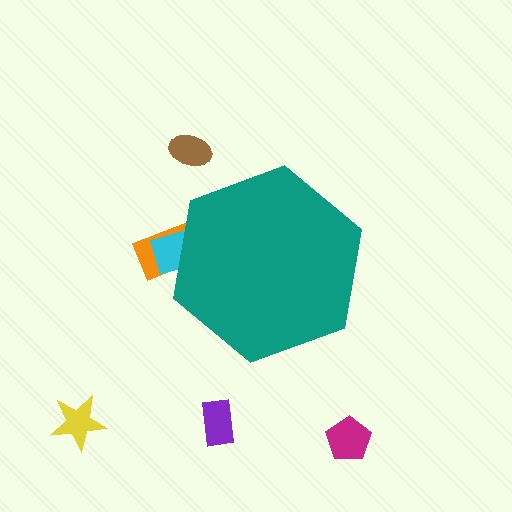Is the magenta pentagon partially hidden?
No, the magenta pentagon is fully visible.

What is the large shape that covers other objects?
A teal hexagon.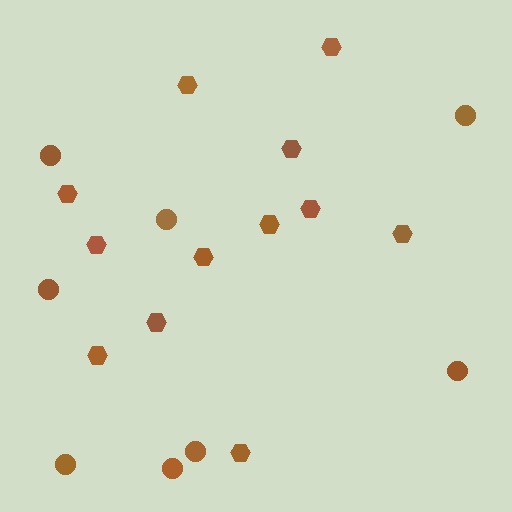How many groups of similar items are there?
There are 2 groups: one group of hexagons (12) and one group of circles (8).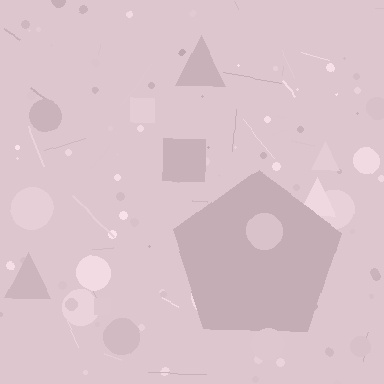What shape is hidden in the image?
A pentagon is hidden in the image.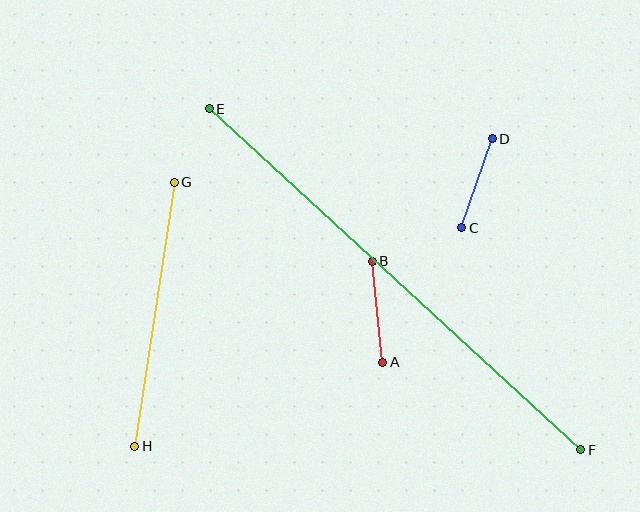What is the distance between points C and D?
The distance is approximately 94 pixels.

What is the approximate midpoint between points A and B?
The midpoint is at approximately (377, 312) pixels.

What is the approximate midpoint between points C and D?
The midpoint is at approximately (477, 183) pixels.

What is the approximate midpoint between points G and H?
The midpoint is at approximately (154, 314) pixels.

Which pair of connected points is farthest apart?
Points E and F are farthest apart.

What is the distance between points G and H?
The distance is approximately 267 pixels.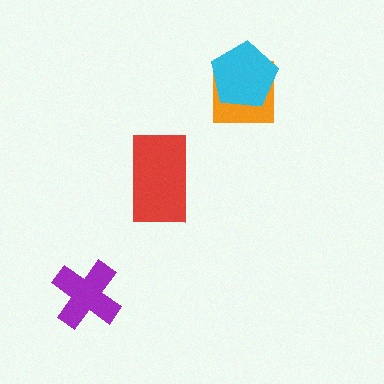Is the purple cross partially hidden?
No, no other shape covers it.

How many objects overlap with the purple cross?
0 objects overlap with the purple cross.